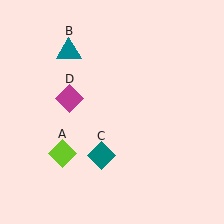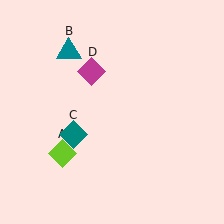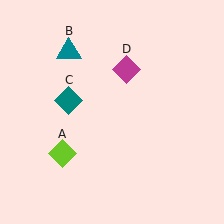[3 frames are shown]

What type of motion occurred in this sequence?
The teal diamond (object C), magenta diamond (object D) rotated clockwise around the center of the scene.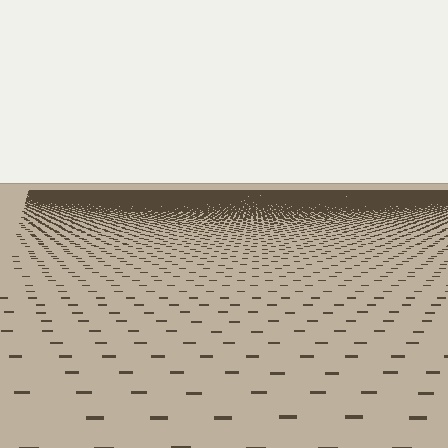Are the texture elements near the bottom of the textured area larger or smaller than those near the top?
Larger. Near the bottom, elements are closer to the viewer and appear at a bigger on-screen size.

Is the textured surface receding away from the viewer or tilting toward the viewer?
The surface is receding away from the viewer. Texture elements get smaller and denser toward the top.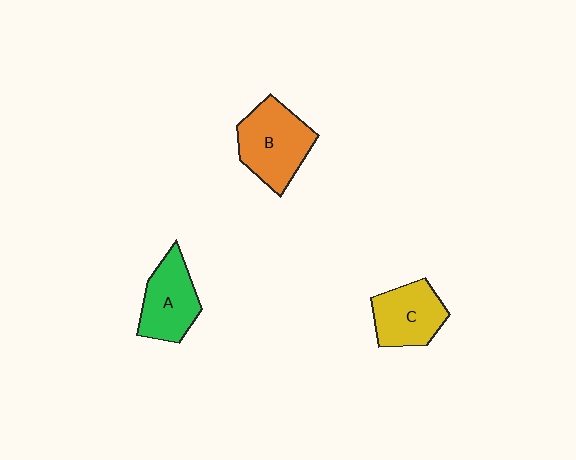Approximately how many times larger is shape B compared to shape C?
Approximately 1.2 times.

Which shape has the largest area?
Shape B (orange).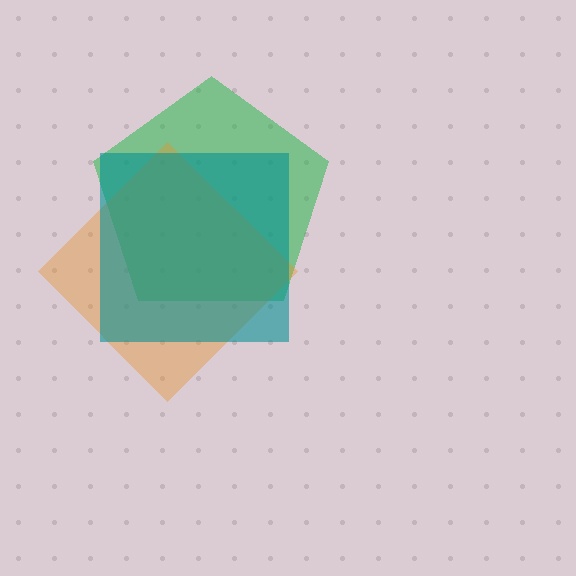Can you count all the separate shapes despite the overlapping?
Yes, there are 3 separate shapes.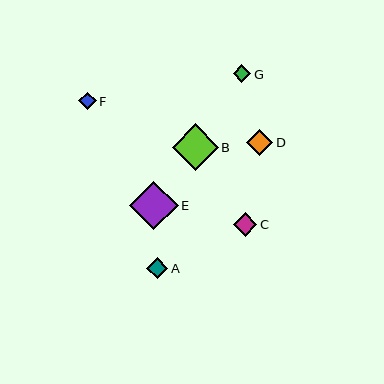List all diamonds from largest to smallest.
From largest to smallest: E, B, D, C, A, G, F.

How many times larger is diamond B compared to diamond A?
Diamond B is approximately 2.2 times the size of diamond A.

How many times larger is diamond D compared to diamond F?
Diamond D is approximately 1.5 times the size of diamond F.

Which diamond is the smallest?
Diamond F is the smallest with a size of approximately 18 pixels.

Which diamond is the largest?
Diamond E is the largest with a size of approximately 49 pixels.